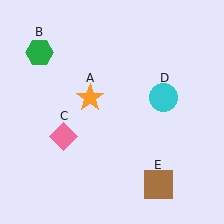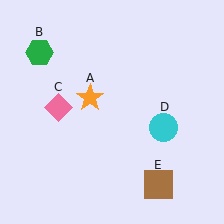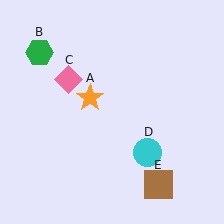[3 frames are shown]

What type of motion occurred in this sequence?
The pink diamond (object C), cyan circle (object D) rotated clockwise around the center of the scene.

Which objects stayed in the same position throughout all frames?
Orange star (object A) and green hexagon (object B) and brown square (object E) remained stationary.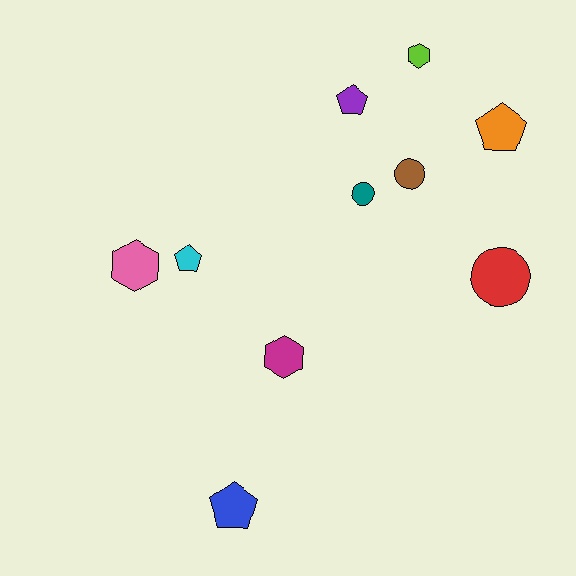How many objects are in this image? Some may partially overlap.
There are 10 objects.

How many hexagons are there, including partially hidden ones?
There are 3 hexagons.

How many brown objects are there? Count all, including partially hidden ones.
There is 1 brown object.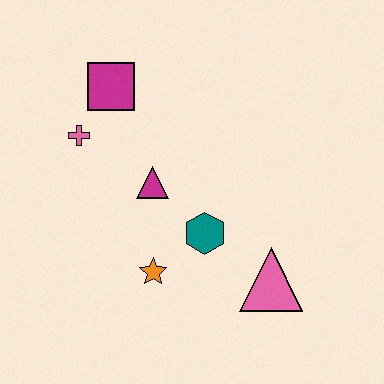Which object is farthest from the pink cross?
The pink triangle is farthest from the pink cross.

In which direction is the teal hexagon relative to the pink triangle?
The teal hexagon is to the left of the pink triangle.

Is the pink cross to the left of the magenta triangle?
Yes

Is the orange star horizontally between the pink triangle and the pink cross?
Yes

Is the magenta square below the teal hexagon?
No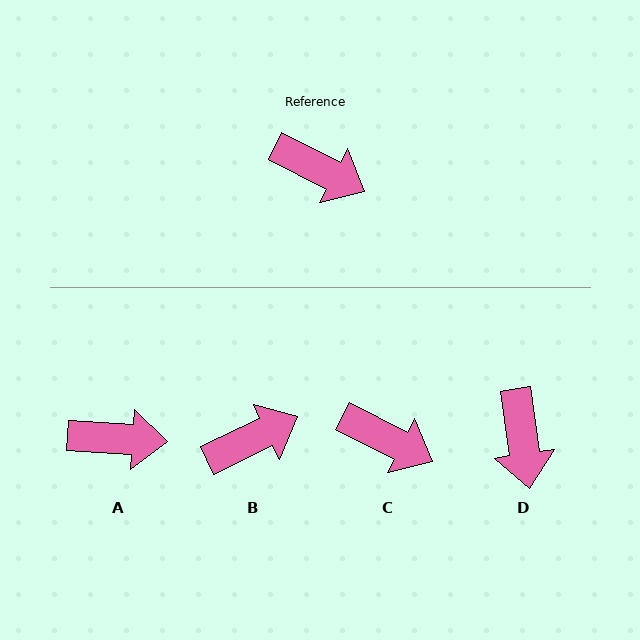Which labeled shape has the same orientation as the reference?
C.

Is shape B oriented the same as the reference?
No, it is off by about 52 degrees.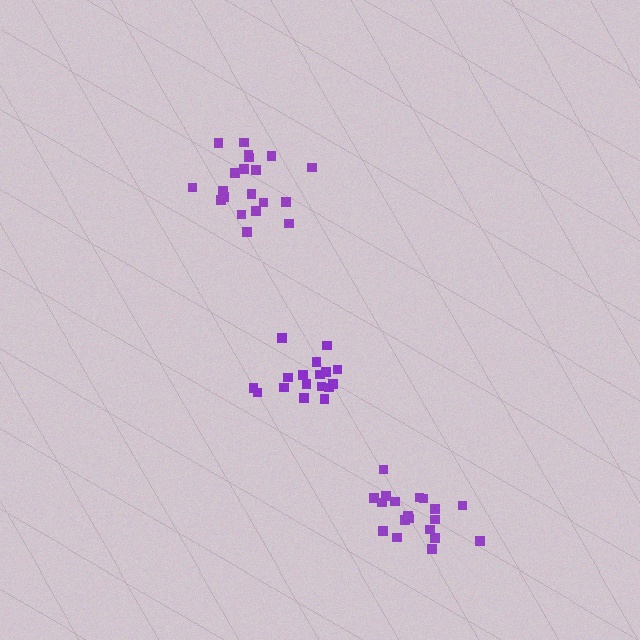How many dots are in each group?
Group 1: 20 dots, Group 2: 17 dots, Group 3: 19 dots (56 total).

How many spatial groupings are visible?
There are 3 spatial groupings.